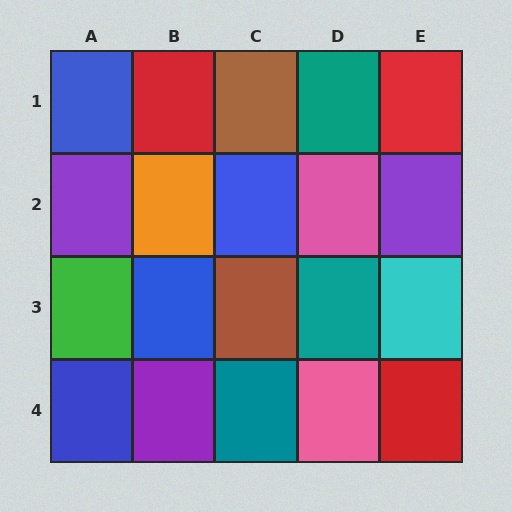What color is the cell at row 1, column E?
Red.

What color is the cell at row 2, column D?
Pink.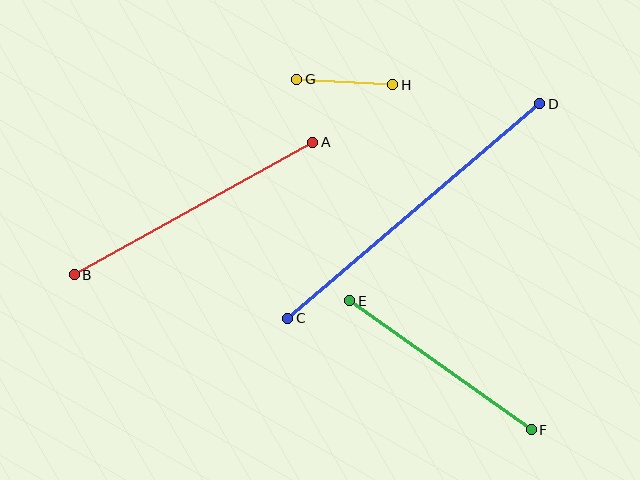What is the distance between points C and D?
The distance is approximately 330 pixels.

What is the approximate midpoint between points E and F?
The midpoint is at approximately (440, 365) pixels.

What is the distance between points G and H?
The distance is approximately 96 pixels.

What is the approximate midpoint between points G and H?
The midpoint is at approximately (345, 82) pixels.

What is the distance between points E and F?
The distance is approximately 223 pixels.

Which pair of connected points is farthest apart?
Points C and D are farthest apart.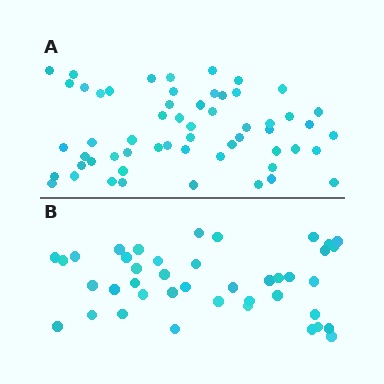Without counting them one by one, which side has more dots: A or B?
Region A (the top region) has more dots.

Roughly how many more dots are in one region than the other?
Region A has approximately 15 more dots than region B.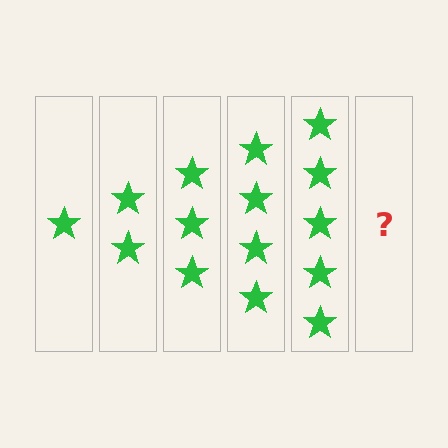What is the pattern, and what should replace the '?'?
The pattern is that each step adds one more star. The '?' should be 6 stars.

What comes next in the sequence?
The next element should be 6 stars.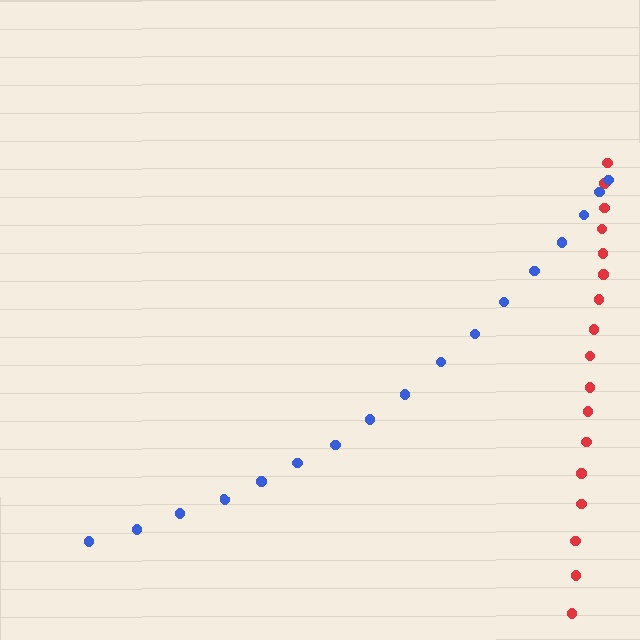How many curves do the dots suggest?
There are 2 distinct paths.